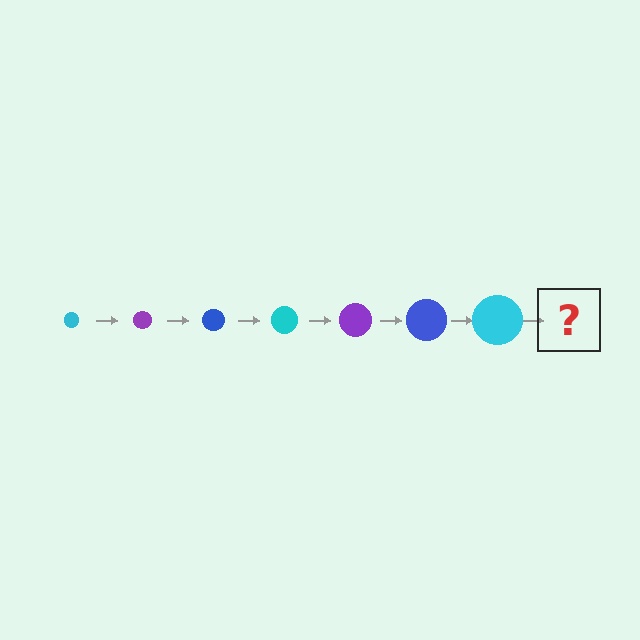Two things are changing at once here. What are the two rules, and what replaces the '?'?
The two rules are that the circle grows larger each step and the color cycles through cyan, purple, and blue. The '?' should be a purple circle, larger than the previous one.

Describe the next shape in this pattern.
It should be a purple circle, larger than the previous one.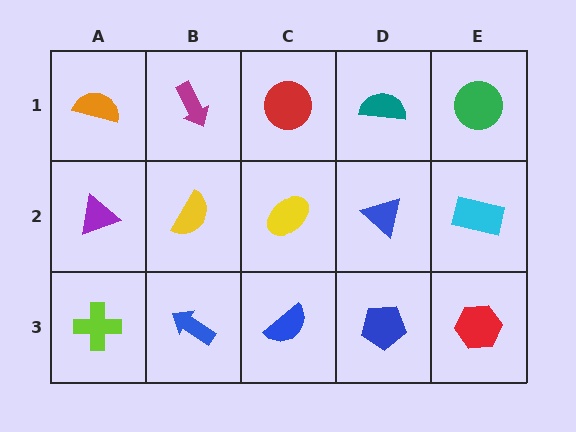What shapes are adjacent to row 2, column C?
A red circle (row 1, column C), a blue semicircle (row 3, column C), a yellow semicircle (row 2, column B), a blue triangle (row 2, column D).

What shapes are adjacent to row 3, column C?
A yellow ellipse (row 2, column C), a blue arrow (row 3, column B), a blue pentagon (row 3, column D).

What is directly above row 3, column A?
A purple triangle.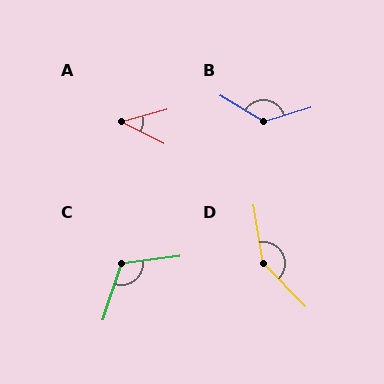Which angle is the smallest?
A, at approximately 42 degrees.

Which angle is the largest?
D, at approximately 145 degrees.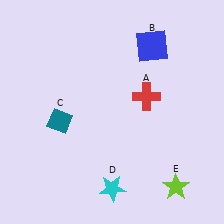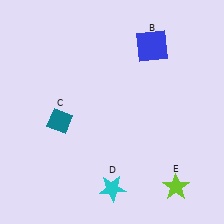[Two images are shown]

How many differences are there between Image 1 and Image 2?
There is 1 difference between the two images.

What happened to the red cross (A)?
The red cross (A) was removed in Image 2. It was in the top-right area of Image 1.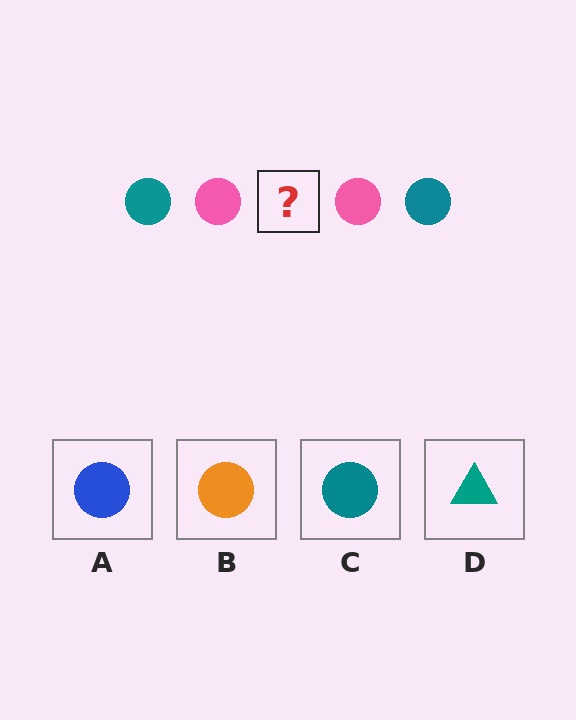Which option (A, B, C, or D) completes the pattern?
C.